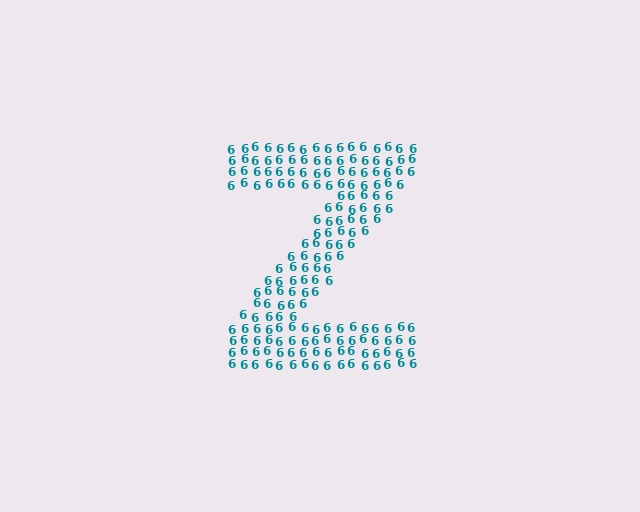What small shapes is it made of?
It is made of small digit 6's.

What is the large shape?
The large shape is the letter Z.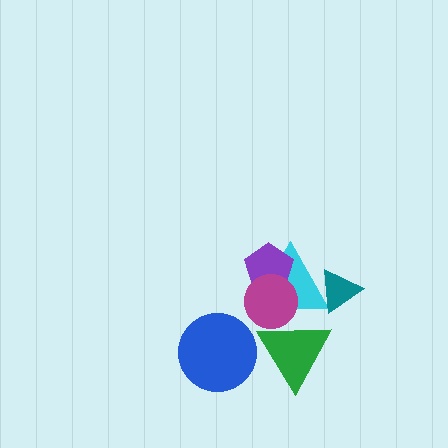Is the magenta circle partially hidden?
No, no other shape covers it.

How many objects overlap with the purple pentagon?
2 objects overlap with the purple pentagon.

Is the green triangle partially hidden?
Yes, it is partially covered by another shape.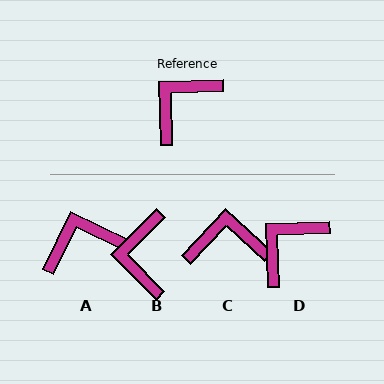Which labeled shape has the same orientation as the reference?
D.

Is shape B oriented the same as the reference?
No, it is off by about 43 degrees.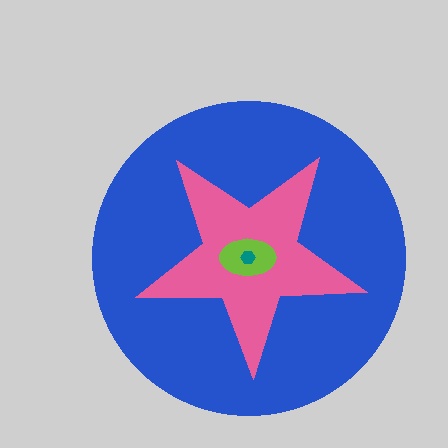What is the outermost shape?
The blue circle.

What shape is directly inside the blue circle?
The pink star.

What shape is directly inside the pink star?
The lime ellipse.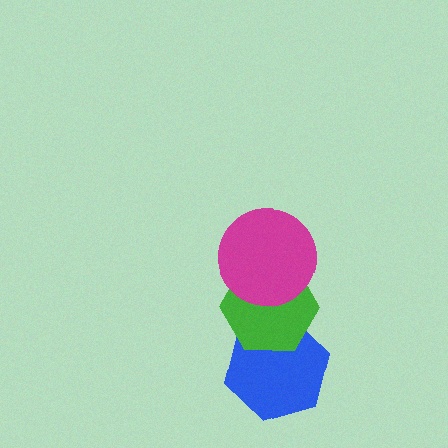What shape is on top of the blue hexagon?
The green hexagon is on top of the blue hexagon.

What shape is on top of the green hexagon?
The magenta circle is on top of the green hexagon.